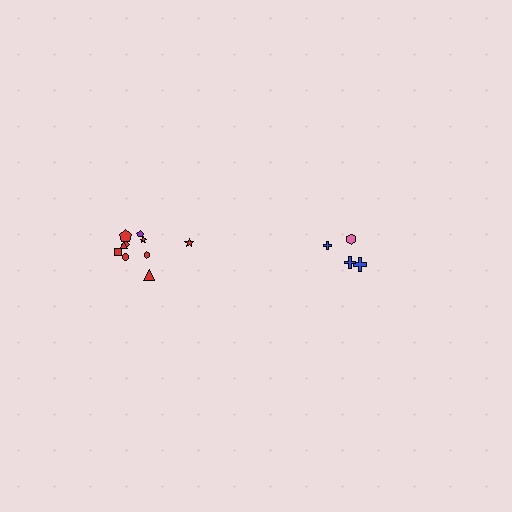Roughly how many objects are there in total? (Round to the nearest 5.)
Roughly 15 objects in total.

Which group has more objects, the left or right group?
The left group.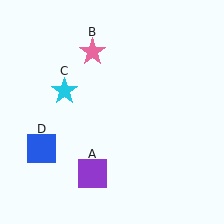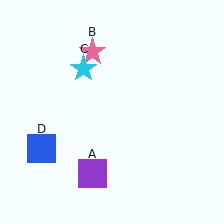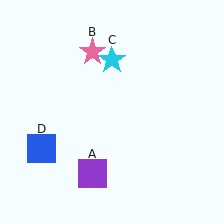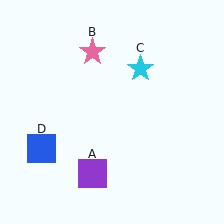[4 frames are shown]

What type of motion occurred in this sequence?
The cyan star (object C) rotated clockwise around the center of the scene.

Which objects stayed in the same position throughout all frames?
Purple square (object A) and pink star (object B) and blue square (object D) remained stationary.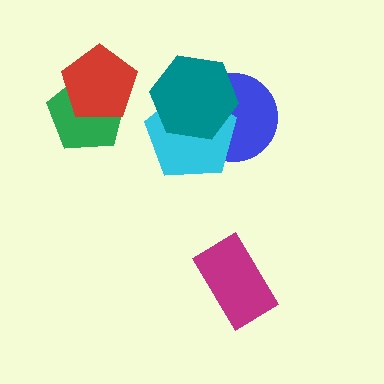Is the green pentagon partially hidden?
Yes, it is partially covered by another shape.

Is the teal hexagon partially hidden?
No, no other shape covers it.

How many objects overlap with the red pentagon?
1 object overlaps with the red pentagon.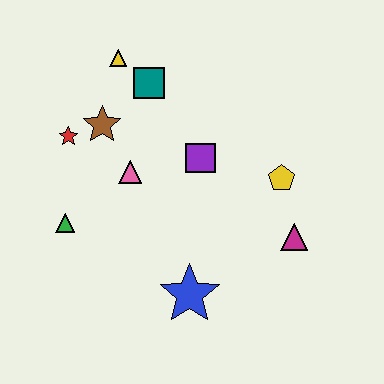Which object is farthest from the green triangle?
The magenta triangle is farthest from the green triangle.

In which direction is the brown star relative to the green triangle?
The brown star is above the green triangle.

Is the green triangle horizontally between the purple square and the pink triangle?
No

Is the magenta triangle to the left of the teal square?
No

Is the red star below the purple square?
No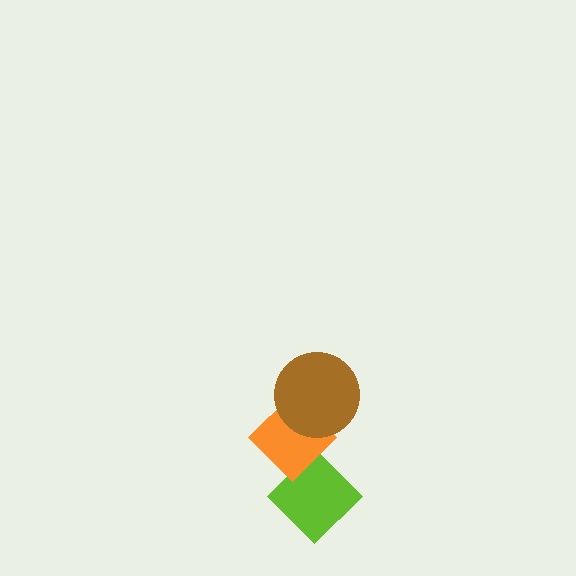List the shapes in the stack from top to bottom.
From top to bottom: the brown circle, the orange diamond, the lime diamond.